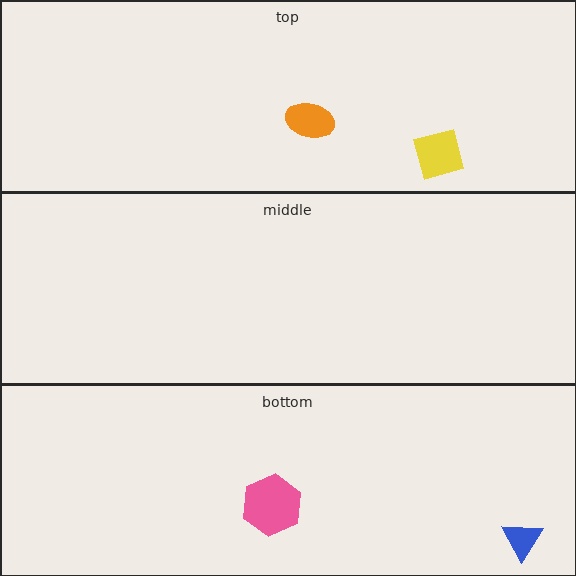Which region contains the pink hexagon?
The bottom region.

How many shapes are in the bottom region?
2.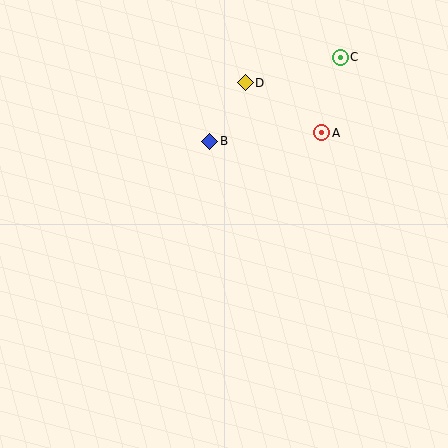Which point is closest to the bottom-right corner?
Point A is closest to the bottom-right corner.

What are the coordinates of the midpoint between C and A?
The midpoint between C and A is at (331, 95).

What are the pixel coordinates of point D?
Point D is at (245, 83).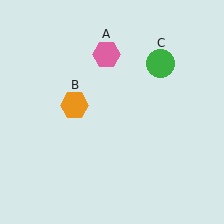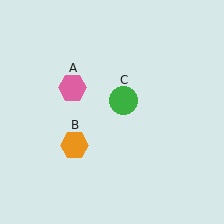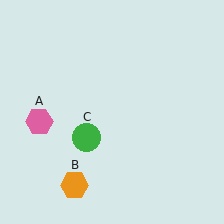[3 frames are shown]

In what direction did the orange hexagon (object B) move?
The orange hexagon (object B) moved down.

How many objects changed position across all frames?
3 objects changed position: pink hexagon (object A), orange hexagon (object B), green circle (object C).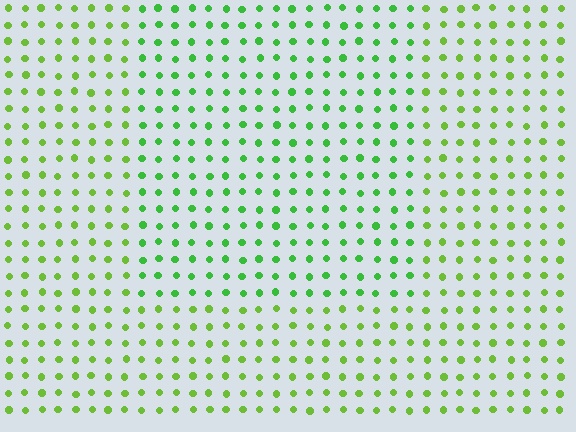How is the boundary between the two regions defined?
The boundary is defined purely by a slight shift in hue (about 26 degrees). Spacing, size, and orientation are identical on both sides.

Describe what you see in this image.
The image is filled with small lime elements in a uniform arrangement. A rectangle-shaped region is visible where the elements are tinted to a slightly different hue, forming a subtle color boundary.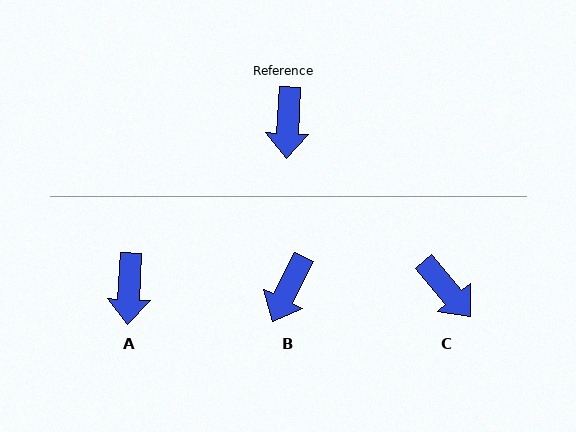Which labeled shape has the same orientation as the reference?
A.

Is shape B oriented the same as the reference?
No, it is off by about 23 degrees.